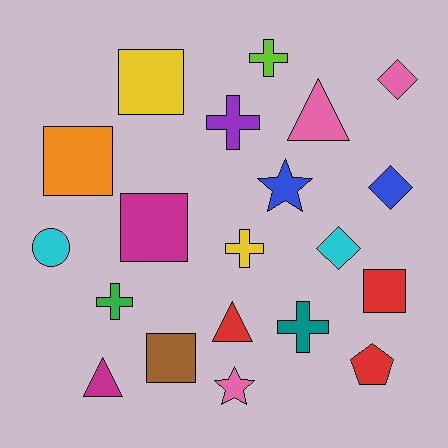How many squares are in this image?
There are 5 squares.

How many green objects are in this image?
There is 1 green object.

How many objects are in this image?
There are 20 objects.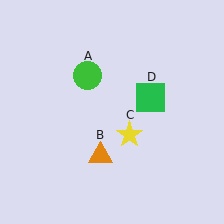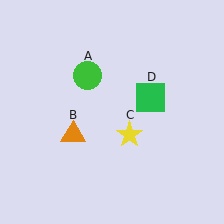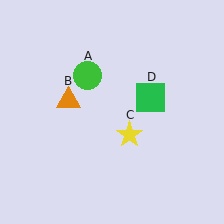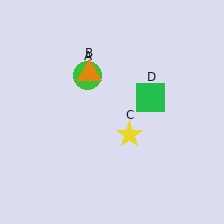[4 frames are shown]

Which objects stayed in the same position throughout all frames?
Green circle (object A) and yellow star (object C) and green square (object D) remained stationary.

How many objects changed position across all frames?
1 object changed position: orange triangle (object B).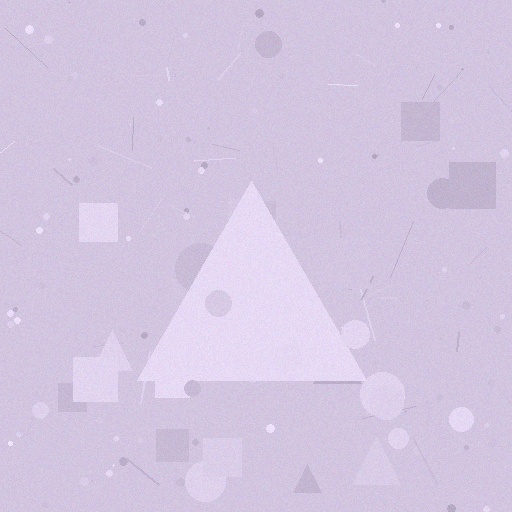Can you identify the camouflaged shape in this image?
The camouflaged shape is a triangle.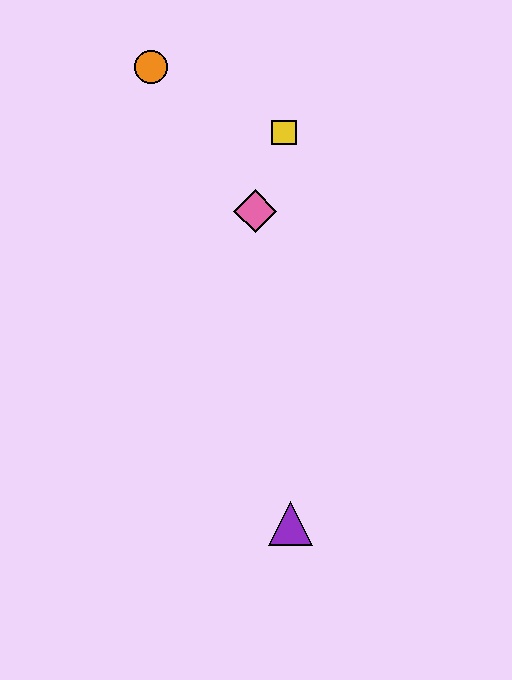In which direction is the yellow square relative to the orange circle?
The yellow square is to the right of the orange circle.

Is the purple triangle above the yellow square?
No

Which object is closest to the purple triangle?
The pink diamond is closest to the purple triangle.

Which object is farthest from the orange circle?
The purple triangle is farthest from the orange circle.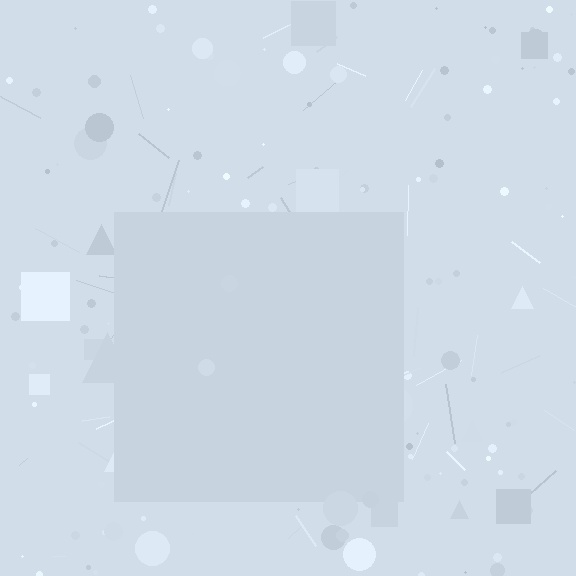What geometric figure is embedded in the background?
A square is embedded in the background.